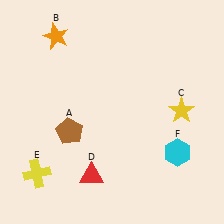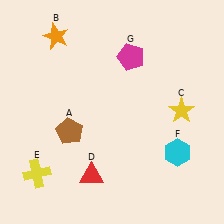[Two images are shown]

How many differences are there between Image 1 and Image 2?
There is 1 difference between the two images.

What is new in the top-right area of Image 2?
A magenta pentagon (G) was added in the top-right area of Image 2.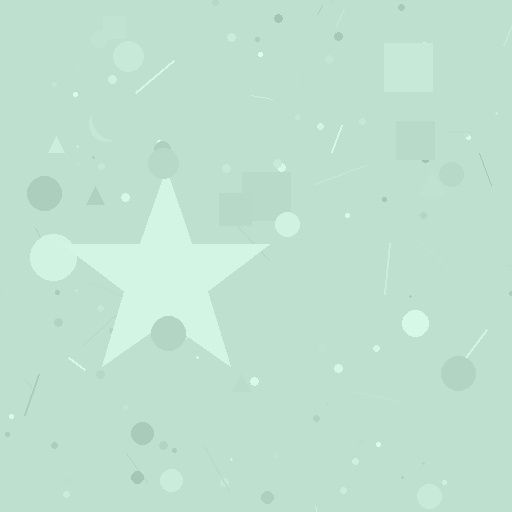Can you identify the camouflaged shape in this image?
The camouflaged shape is a star.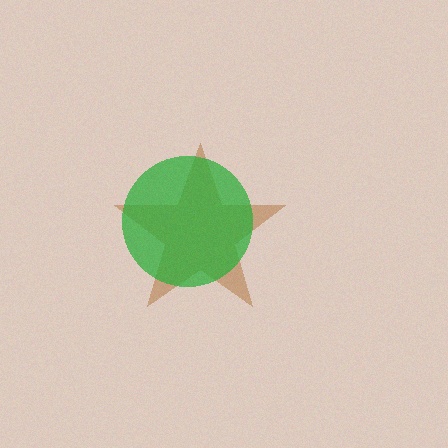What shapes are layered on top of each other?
The layered shapes are: a brown star, a green circle.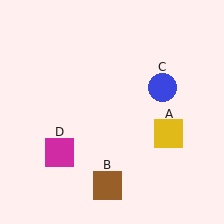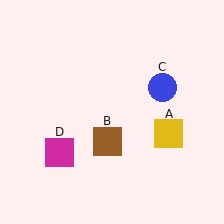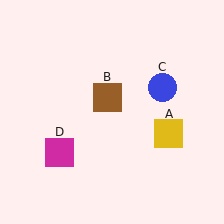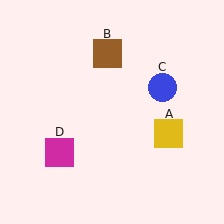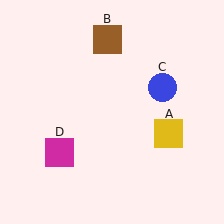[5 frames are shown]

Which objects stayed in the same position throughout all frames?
Yellow square (object A) and blue circle (object C) and magenta square (object D) remained stationary.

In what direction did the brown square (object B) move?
The brown square (object B) moved up.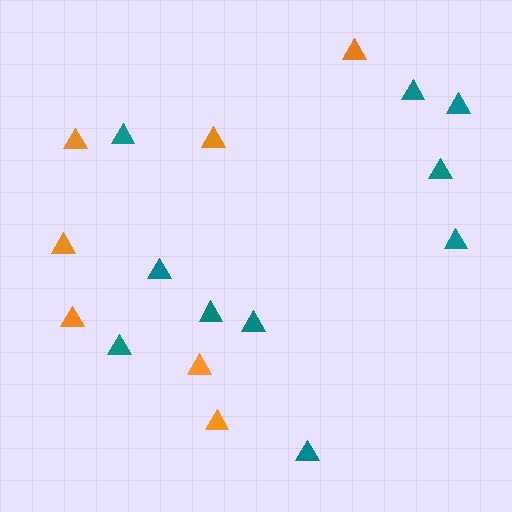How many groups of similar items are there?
There are 2 groups: one group of teal triangles (10) and one group of orange triangles (7).